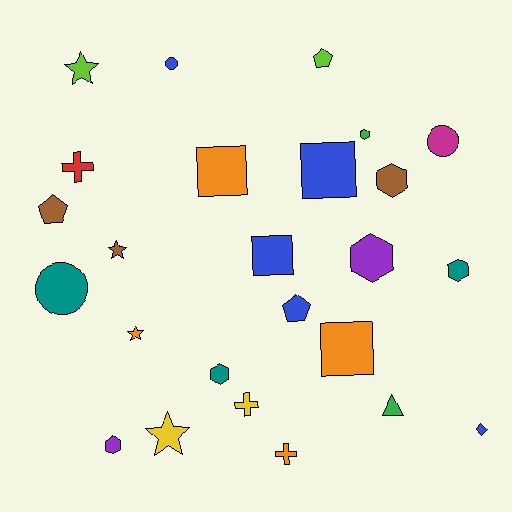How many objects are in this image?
There are 25 objects.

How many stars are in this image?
There are 4 stars.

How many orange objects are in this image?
There are 4 orange objects.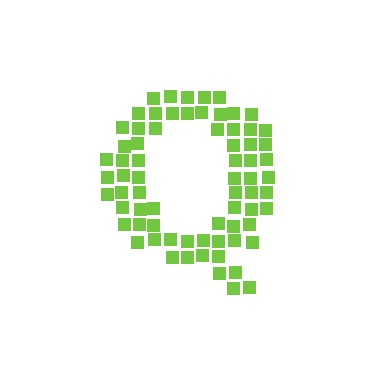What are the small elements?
The small elements are squares.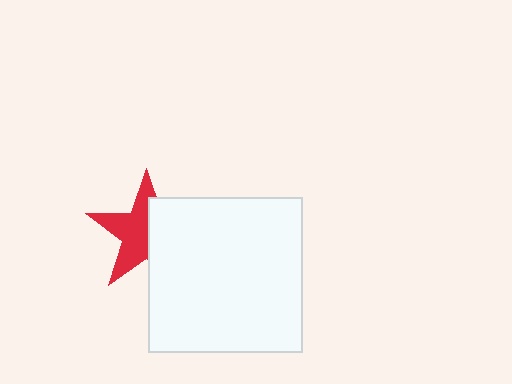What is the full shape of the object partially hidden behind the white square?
The partially hidden object is a red star.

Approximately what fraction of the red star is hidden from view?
Roughly 46% of the red star is hidden behind the white square.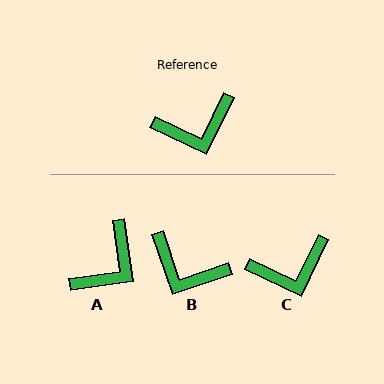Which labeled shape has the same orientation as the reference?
C.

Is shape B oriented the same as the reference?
No, it is off by about 46 degrees.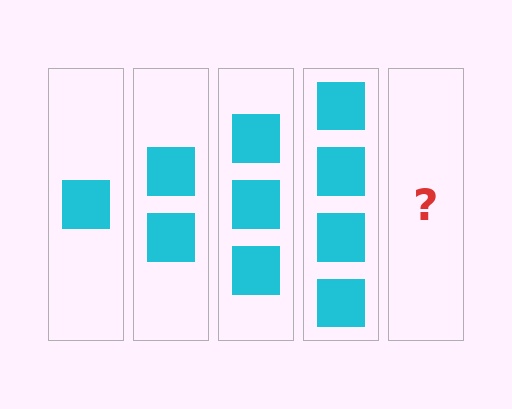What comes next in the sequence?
The next element should be 5 squares.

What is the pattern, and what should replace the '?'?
The pattern is that each step adds one more square. The '?' should be 5 squares.